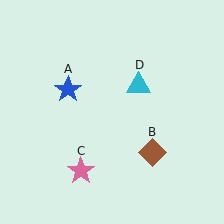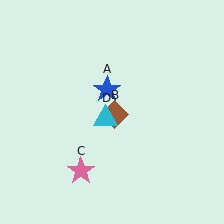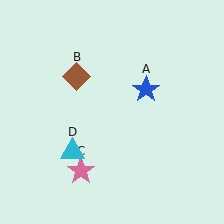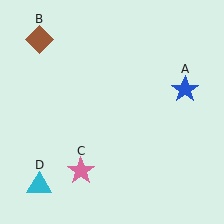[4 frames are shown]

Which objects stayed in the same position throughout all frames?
Pink star (object C) remained stationary.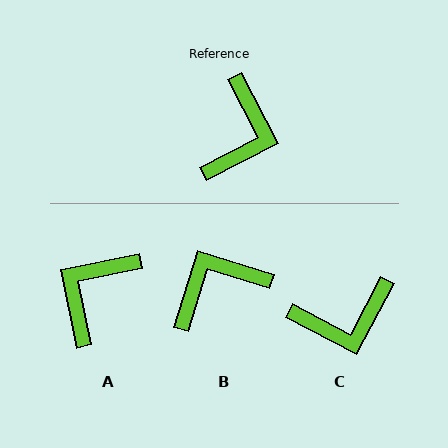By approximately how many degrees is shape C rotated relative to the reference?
Approximately 55 degrees clockwise.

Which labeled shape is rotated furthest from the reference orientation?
A, about 164 degrees away.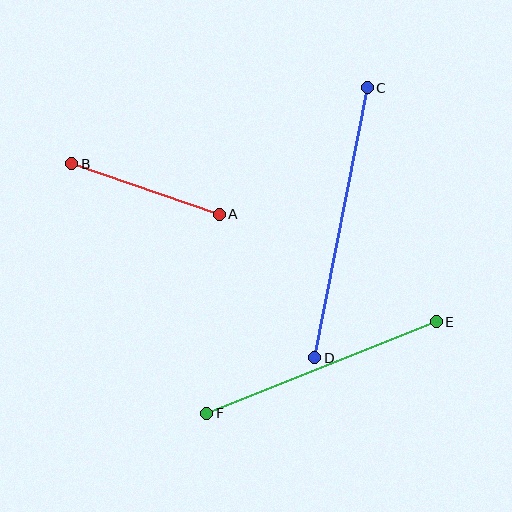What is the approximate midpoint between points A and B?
The midpoint is at approximately (146, 189) pixels.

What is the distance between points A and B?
The distance is approximately 156 pixels.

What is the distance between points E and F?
The distance is approximately 247 pixels.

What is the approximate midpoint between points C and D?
The midpoint is at approximately (341, 223) pixels.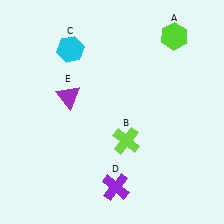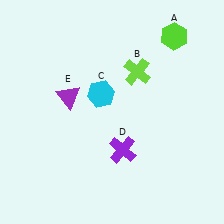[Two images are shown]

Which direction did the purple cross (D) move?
The purple cross (D) moved up.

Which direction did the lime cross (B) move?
The lime cross (B) moved up.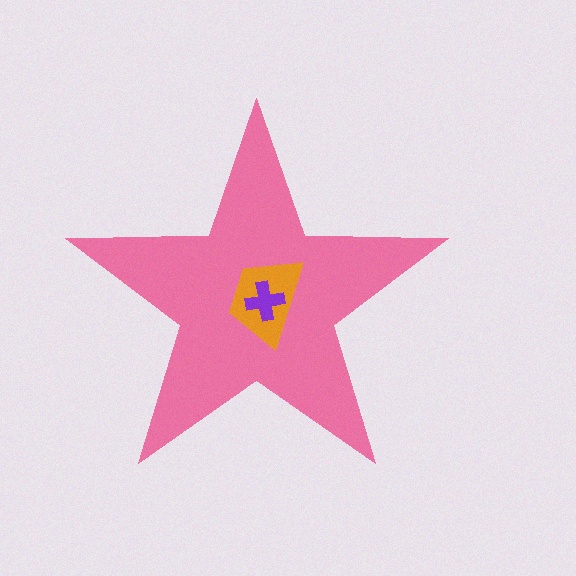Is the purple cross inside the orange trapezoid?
Yes.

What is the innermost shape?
The purple cross.